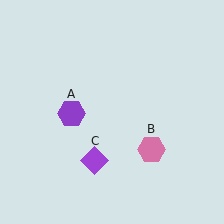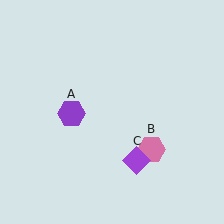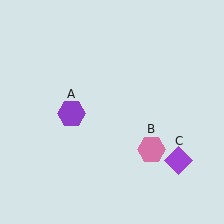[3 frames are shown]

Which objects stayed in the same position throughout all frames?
Purple hexagon (object A) and pink hexagon (object B) remained stationary.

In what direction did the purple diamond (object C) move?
The purple diamond (object C) moved right.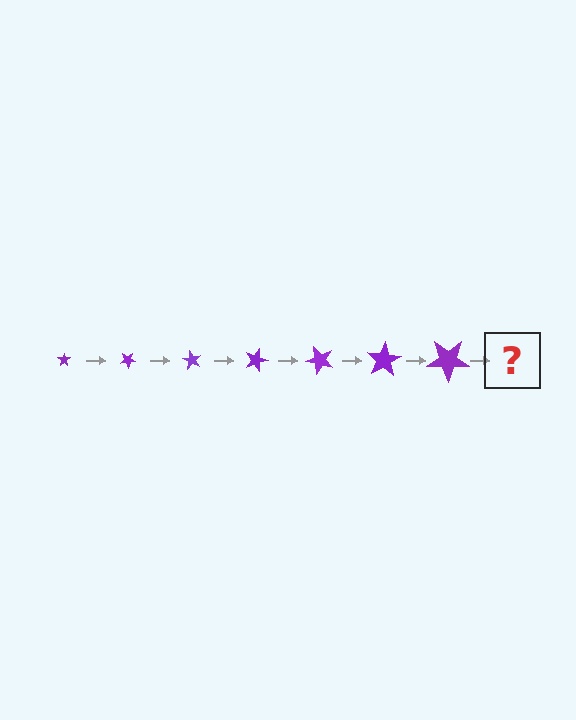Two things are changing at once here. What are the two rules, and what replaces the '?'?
The two rules are that the star grows larger each step and it rotates 30 degrees each step. The '?' should be a star, larger than the previous one and rotated 210 degrees from the start.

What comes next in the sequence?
The next element should be a star, larger than the previous one and rotated 210 degrees from the start.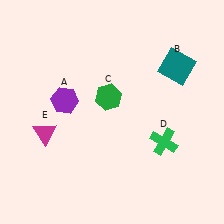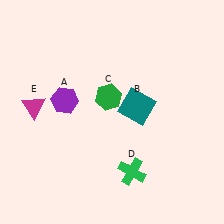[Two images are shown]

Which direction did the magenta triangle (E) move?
The magenta triangle (E) moved up.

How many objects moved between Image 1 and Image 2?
3 objects moved between the two images.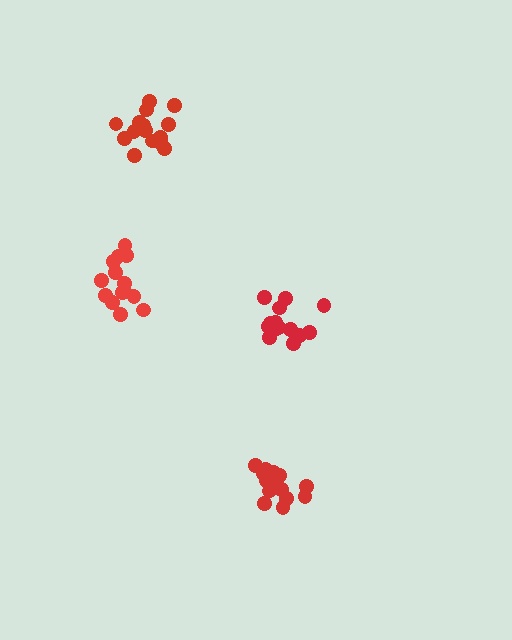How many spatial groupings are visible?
There are 4 spatial groupings.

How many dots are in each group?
Group 1: 17 dots, Group 2: 16 dots, Group 3: 14 dots, Group 4: 14 dots (61 total).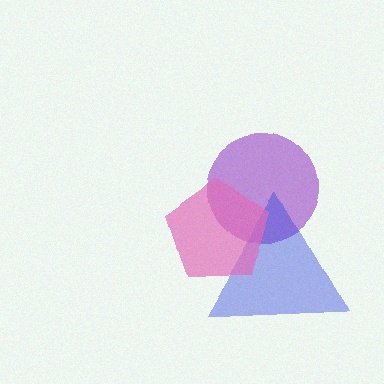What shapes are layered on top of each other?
The layered shapes are: a purple circle, a blue triangle, a pink pentagon.